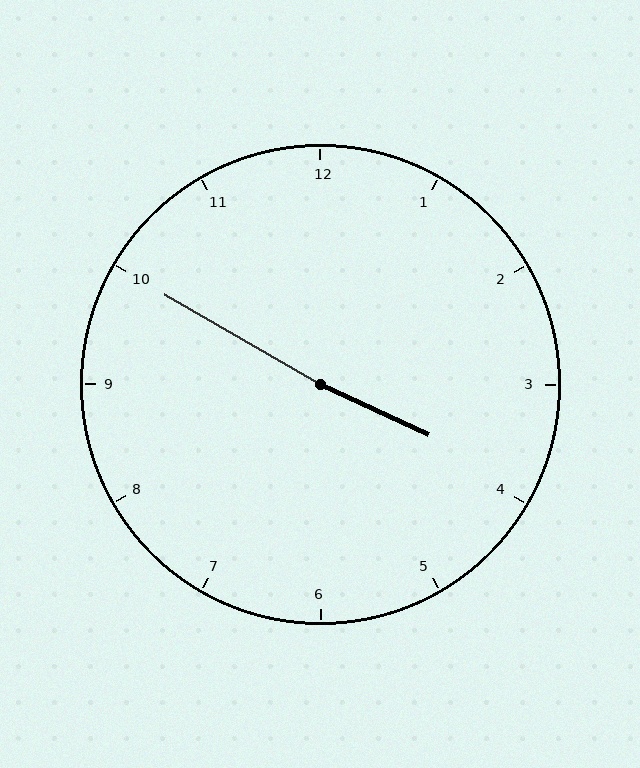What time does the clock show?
3:50.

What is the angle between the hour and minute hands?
Approximately 175 degrees.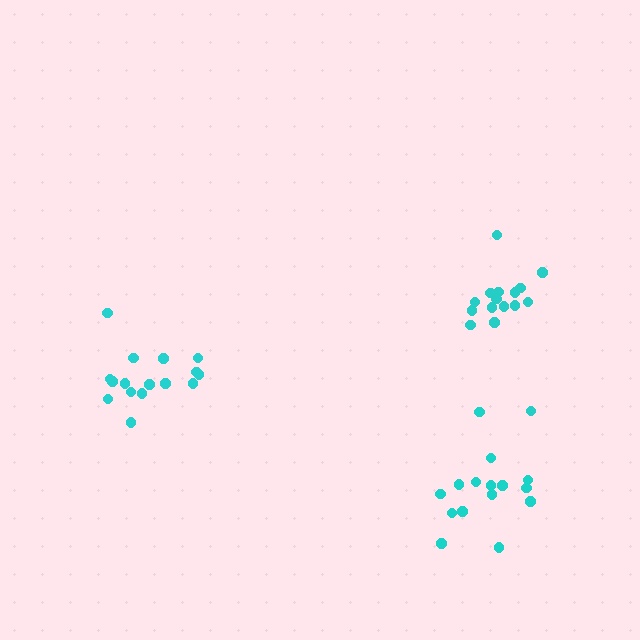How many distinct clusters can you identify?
There are 3 distinct clusters.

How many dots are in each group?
Group 1: 16 dots, Group 2: 16 dots, Group 3: 15 dots (47 total).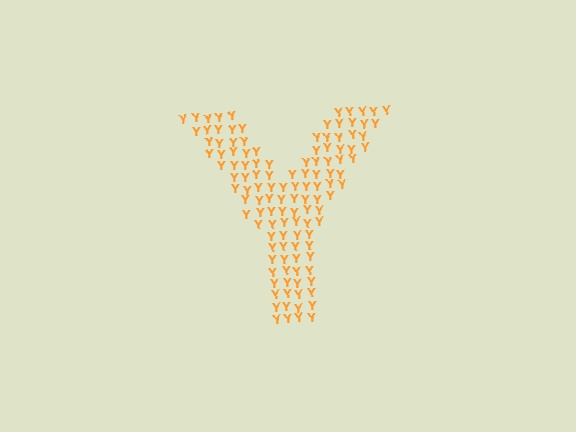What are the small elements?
The small elements are letter Y's.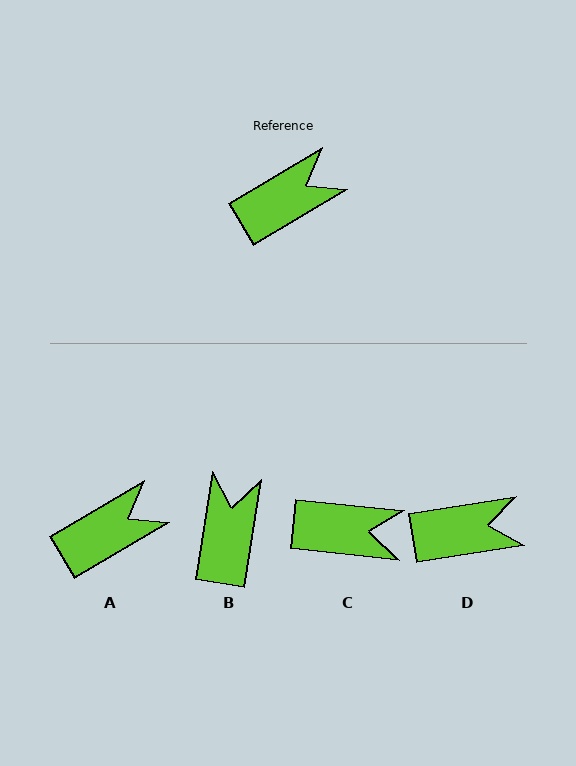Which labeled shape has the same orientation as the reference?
A.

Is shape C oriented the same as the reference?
No, it is off by about 37 degrees.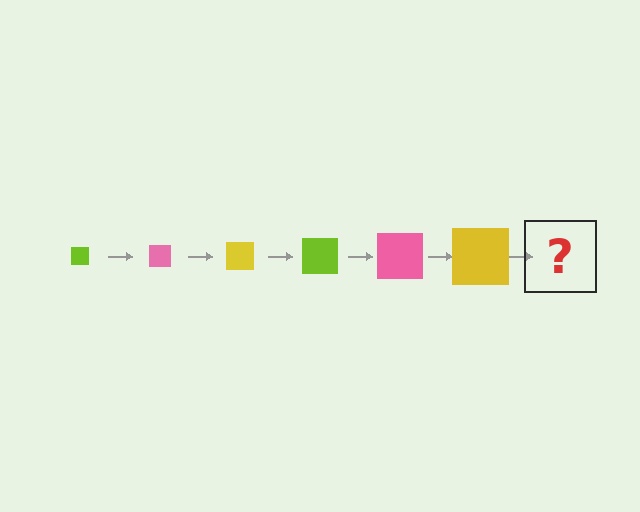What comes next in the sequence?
The next element should be a lime square, larger than the previous one.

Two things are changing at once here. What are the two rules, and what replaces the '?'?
The two rules are that the square grows larger each step and the color cycles through lime, pink, and yellow. The '?' should be a lime square, larger than the previous one.